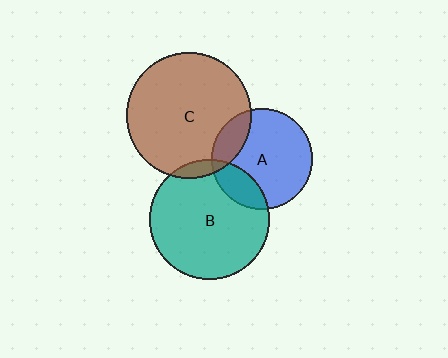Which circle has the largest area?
Circle C (brown).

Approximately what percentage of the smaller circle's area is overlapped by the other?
Approximately 5%.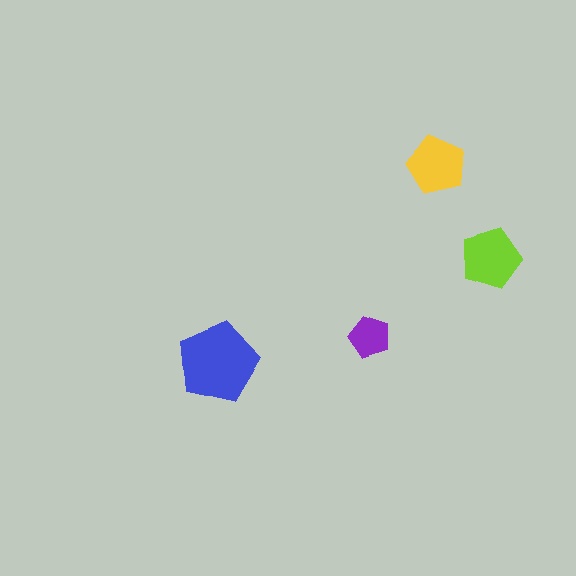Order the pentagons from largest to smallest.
the blue one, the lime one, the yellow one, the purple one.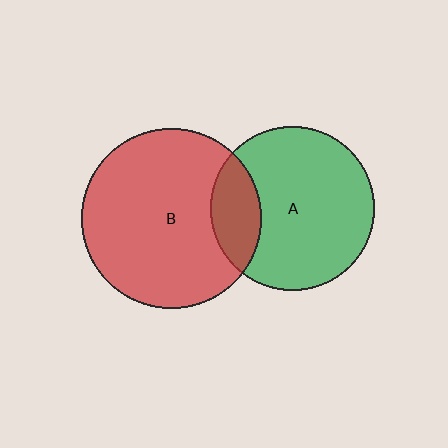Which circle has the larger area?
Circle B (red).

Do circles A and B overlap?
Yes.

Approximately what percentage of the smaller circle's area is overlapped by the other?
Approximately 20%.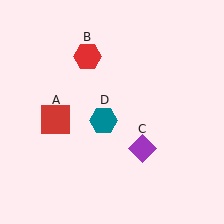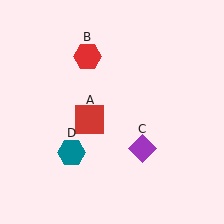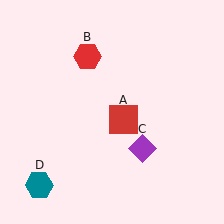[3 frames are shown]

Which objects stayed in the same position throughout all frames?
Red hexagon (object B) and purple diamond (object C) remained stationary.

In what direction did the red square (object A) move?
The red square (object A) moved right.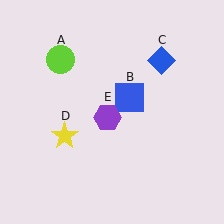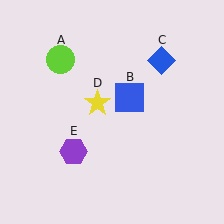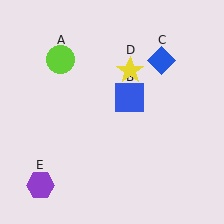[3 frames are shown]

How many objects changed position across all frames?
2 objects changed position: yellow star (object D), purple hexagon (object E).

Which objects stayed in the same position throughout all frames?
Lime circle (object A) and blue square (object B) and blue diamond (object C) remained stationary.